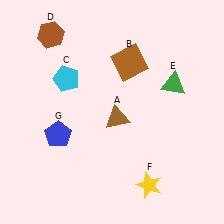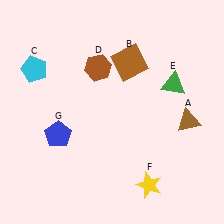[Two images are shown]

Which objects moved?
The objects that moved are: the brown triangle (A), the cyan pentagon (C), the brown hexagon (D).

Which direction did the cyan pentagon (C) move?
The cyan pentagon (C) moved left.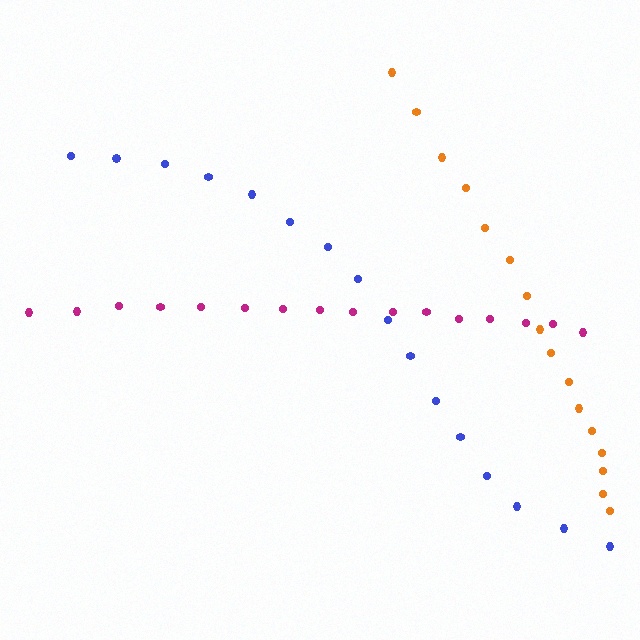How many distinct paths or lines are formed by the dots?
There are 3 distinct paths.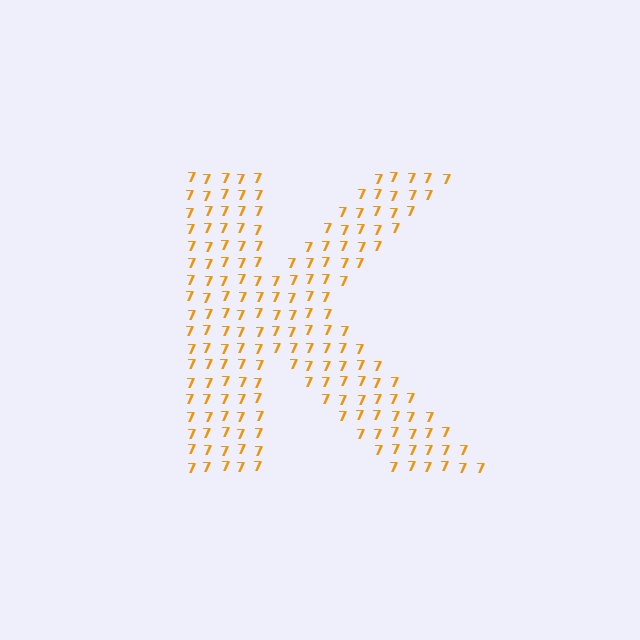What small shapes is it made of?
It is made of small digit 7's.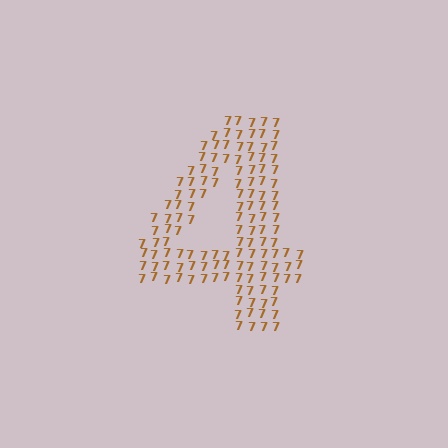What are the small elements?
The small elements are digit 7's.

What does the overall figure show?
The overall figure shows the digit 4.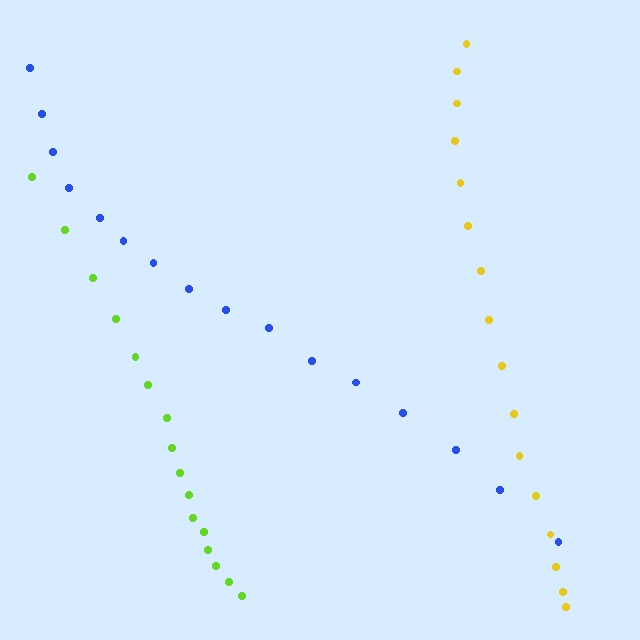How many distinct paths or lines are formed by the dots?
There are 3 distinct paths.